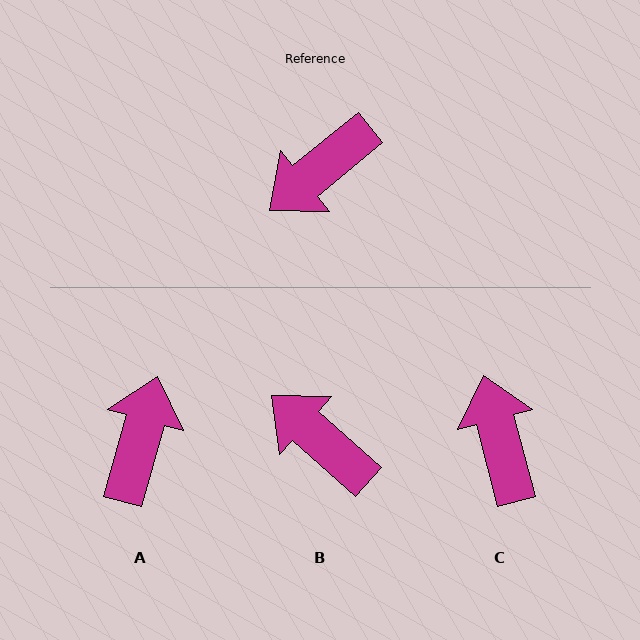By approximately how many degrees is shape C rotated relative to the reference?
Approximately 114 degrees clockwise.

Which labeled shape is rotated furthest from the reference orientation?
A, about 145 degrees away.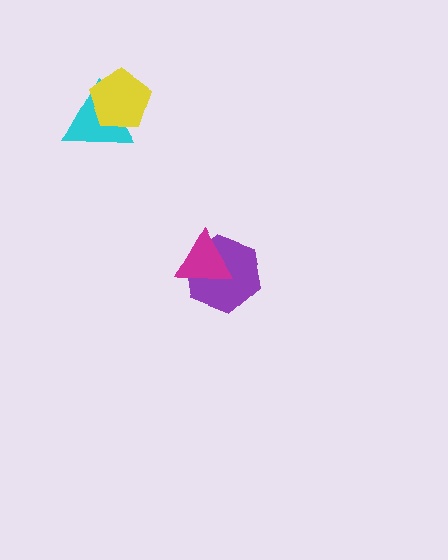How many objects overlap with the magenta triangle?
1 object overlaps with the magenta triangle.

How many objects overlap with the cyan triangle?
1 object overlaps with the cyan triangle.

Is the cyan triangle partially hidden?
Yes, it is partially covered by another shape.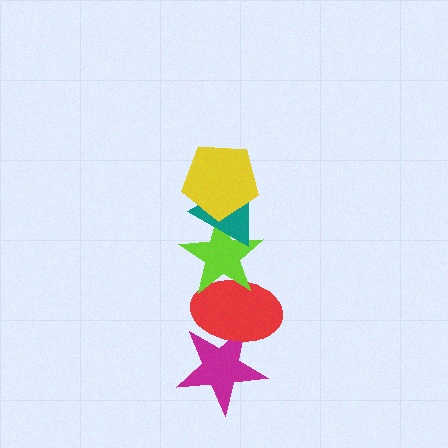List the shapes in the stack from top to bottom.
From top to bottom: the yellow pentagon, the teal triangle, the lime star, the red ellipse, the magenta star.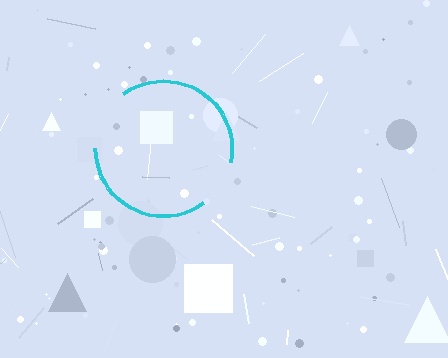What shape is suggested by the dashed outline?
The dashed outline suggests a circle.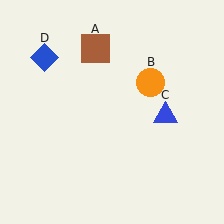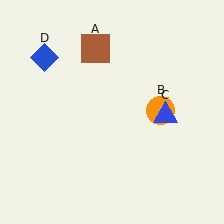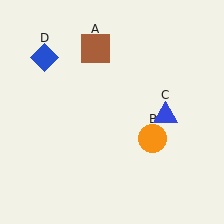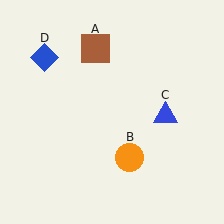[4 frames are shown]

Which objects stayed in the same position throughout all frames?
Brown square (object A) and blue triangle (object C) and blue diamond (object D) remained stationary.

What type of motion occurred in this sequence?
The orange circle (object B) rotated clockwise around the center of the scene.